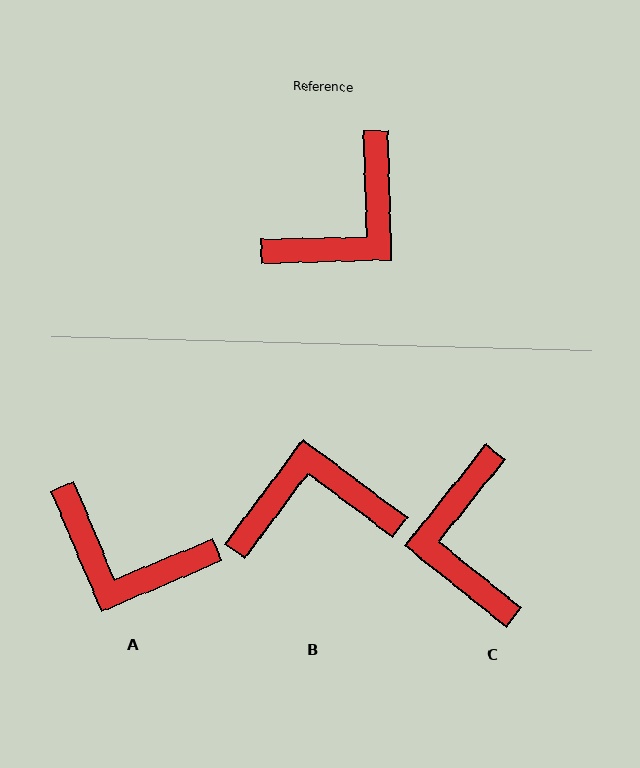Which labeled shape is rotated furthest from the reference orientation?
B, about 142 degrees away.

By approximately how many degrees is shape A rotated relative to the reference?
Approximately 69 degrees clockwise.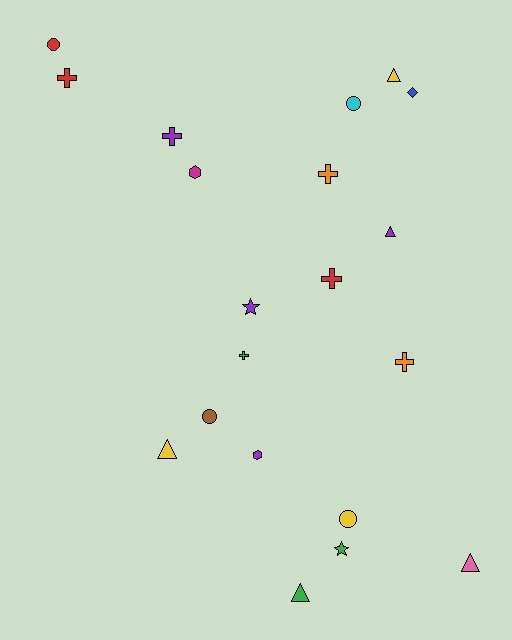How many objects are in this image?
There are 20 objects.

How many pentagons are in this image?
There are no pentagons.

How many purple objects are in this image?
There are 4 purple objects.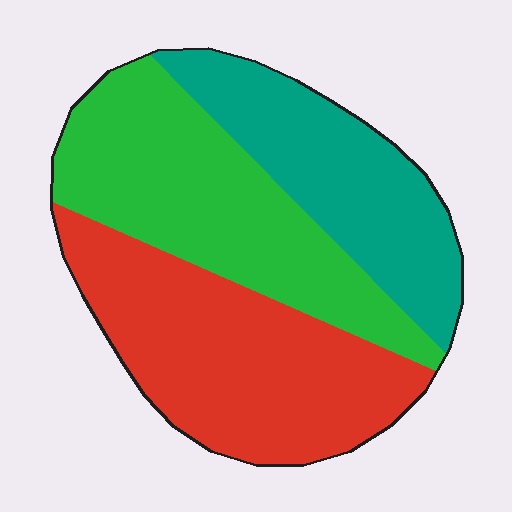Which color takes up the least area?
Teal, at roughly 25%.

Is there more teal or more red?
Red.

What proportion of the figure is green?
Green covers 35% of the figure.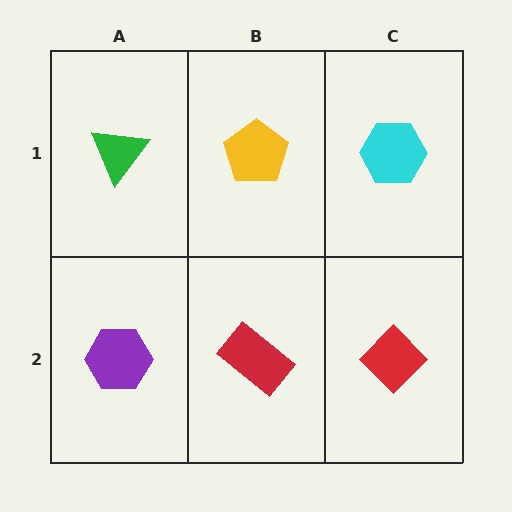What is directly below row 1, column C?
A red diamond.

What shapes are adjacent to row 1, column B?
A red rectangle (row 2, column B), a green triangle (row 1, column A), a cyan hexagon (row 1, column C).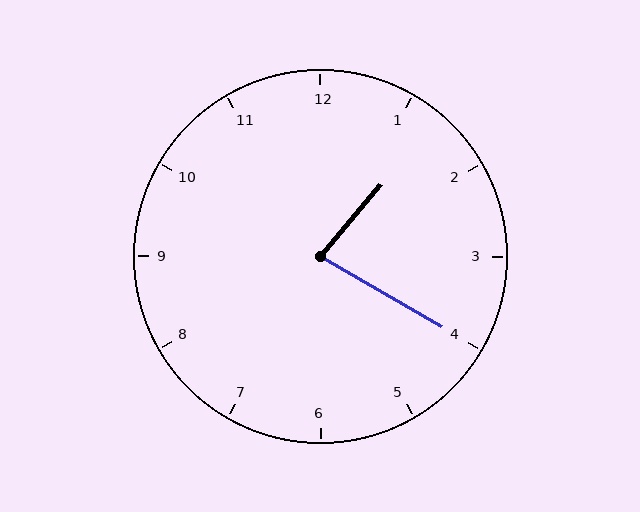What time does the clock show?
1:20.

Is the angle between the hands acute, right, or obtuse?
It is acute.